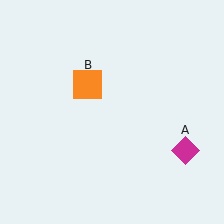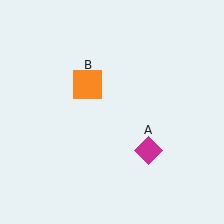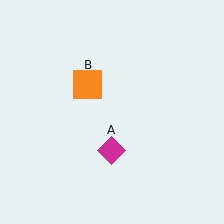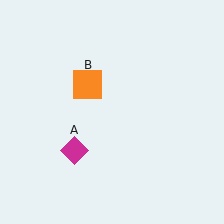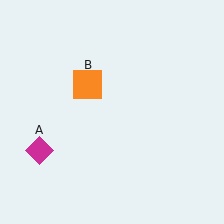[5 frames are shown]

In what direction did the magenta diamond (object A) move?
The magenta diamond (object A) moved left.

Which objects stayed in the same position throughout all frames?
Orange square (object B) remained stationary.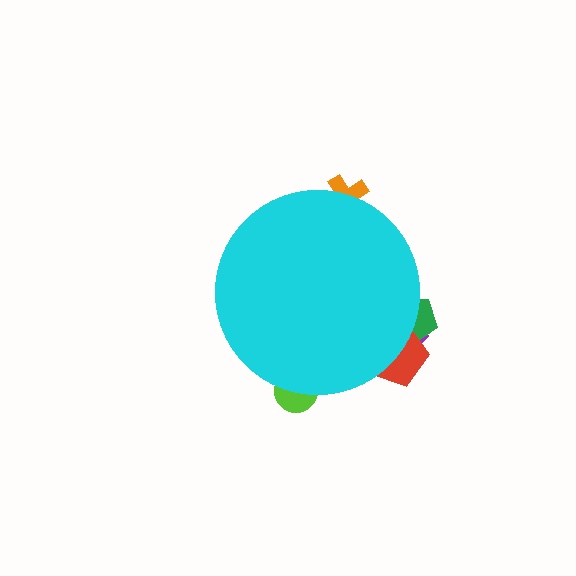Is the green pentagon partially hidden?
Yes, the green pentagon is partially hidden behind the cyan circle.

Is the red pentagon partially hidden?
Yes, the red pentagon is partially hidden behind the cyan circle.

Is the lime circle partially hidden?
Yes, the lime circle is partially hidden behind the cyan circle.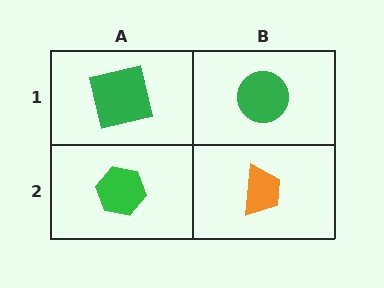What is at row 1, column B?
A green circle.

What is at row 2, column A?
A green hexagon.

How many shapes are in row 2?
2 shapes.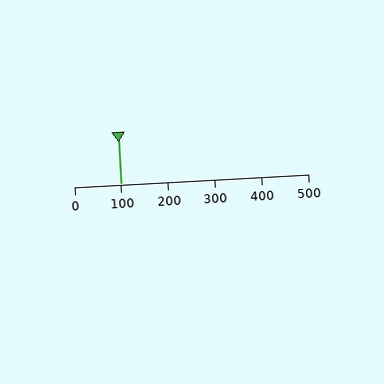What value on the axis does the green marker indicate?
The marker indicates approximately 100.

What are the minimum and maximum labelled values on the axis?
The axis runs from 0 to 500.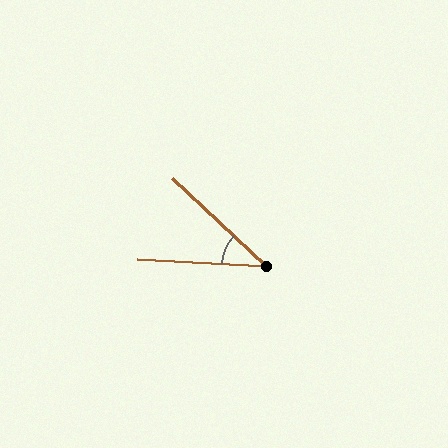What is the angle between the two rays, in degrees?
Approximately 40 degrees.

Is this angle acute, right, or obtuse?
It is acute.